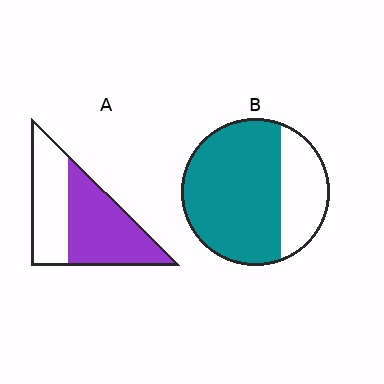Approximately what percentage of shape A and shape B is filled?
A is approximately 55% and B is approximately 70%.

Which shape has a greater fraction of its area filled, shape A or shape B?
Shape B.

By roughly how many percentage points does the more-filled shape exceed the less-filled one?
By roughly 15 percentage points (B over A).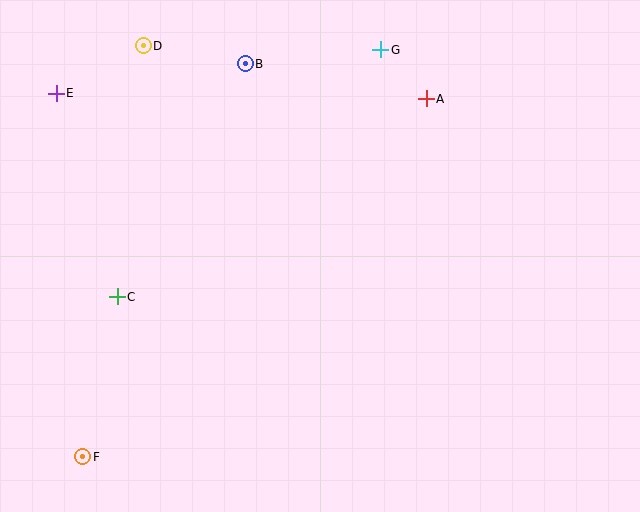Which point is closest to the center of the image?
Point A at (426, 99) is closest to the center.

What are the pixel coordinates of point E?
Point E is at (56, 93).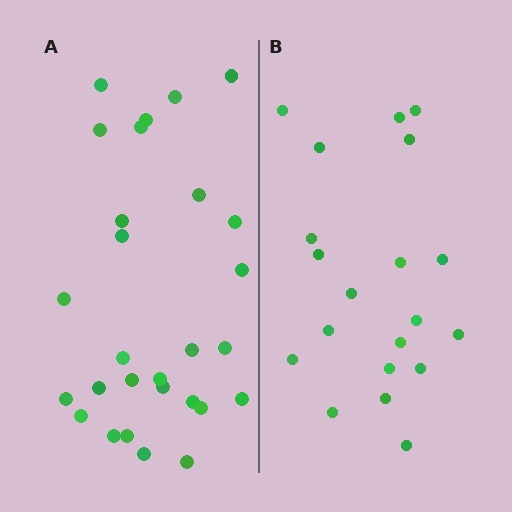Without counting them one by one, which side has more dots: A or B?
Region A (the left region) has more dots.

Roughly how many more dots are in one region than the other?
Region A has roughly 8 or so more dots than region B.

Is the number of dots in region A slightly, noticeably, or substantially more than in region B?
Region A has noticeably more, but not dramatically so. The ratio is roughly 1.4 to 1.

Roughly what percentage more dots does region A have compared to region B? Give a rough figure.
About 40% more.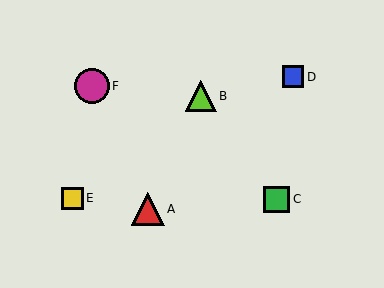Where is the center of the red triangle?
The center of the red triangle is at (148, 209).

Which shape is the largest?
The magenta circle (labeled F) is the largest.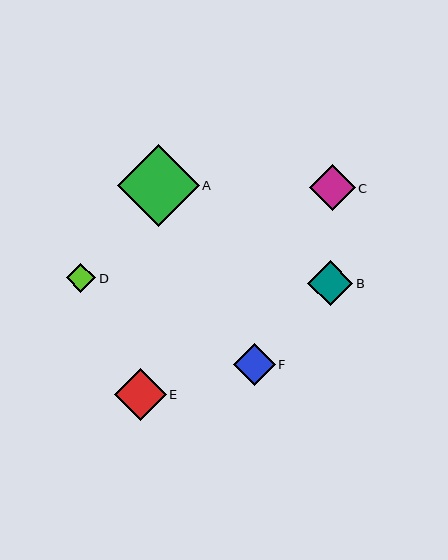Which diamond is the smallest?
Diamond D is the smallest with a size of approximately 29 pixels.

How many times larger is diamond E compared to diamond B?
Diamond E is approximately 1.1 times the size of diamond B.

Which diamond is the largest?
Diamond A is the largest with a size of approximately 82 pixels.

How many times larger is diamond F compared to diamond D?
Diamond F is approximately 1.4 times the size of diamond D.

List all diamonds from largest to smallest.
From largest to smallest: A, E, C, B, F, D.